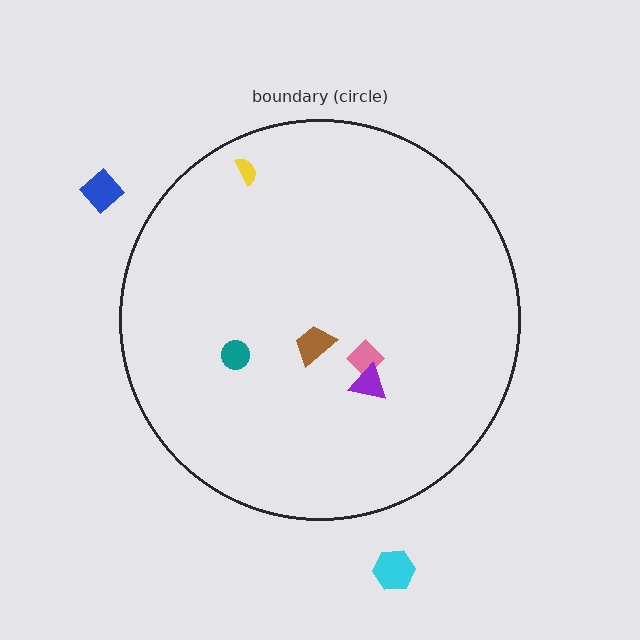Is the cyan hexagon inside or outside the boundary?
Outside.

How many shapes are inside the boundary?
5 inside, 2 outside.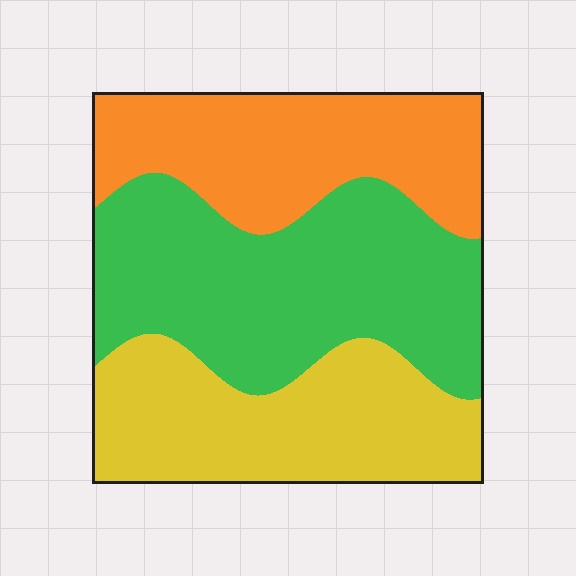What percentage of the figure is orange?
Orange covers 28% of the figure.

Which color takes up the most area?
Green, at roughly 40%.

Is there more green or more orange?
Green.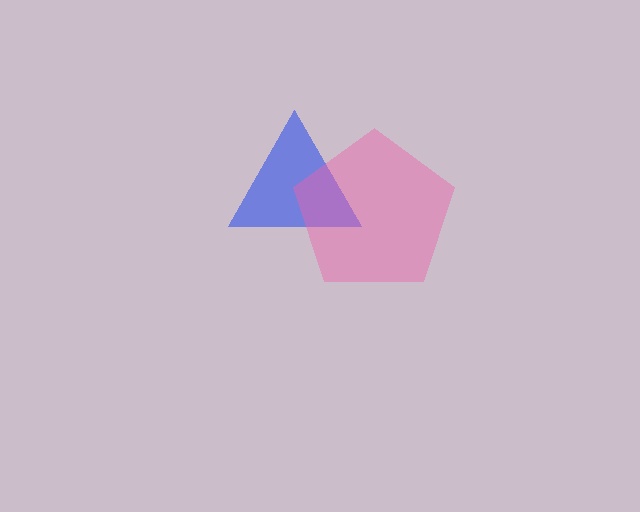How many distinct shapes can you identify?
There are 2 distinct shapes: a blue triangle, a pink pentagon.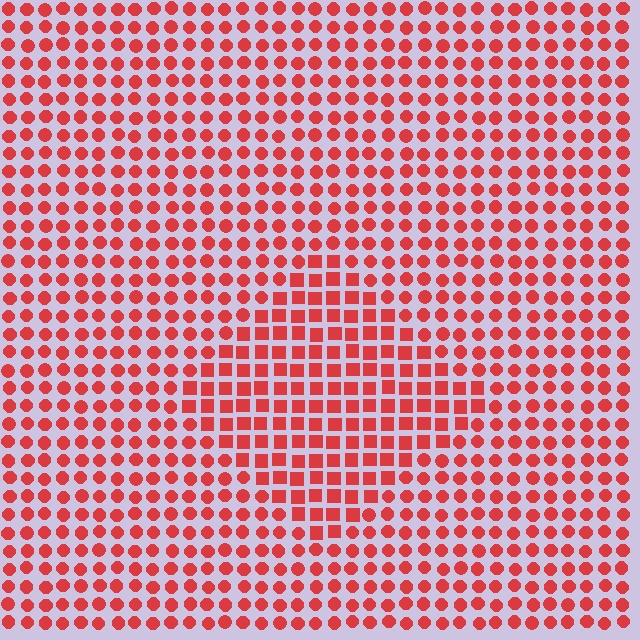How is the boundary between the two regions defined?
The boundary is defined by a change in element shape: squares inside vs. circles outside. All elements share the same color and spacing.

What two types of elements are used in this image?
The image uses squares inside the diamond region and circles outside it.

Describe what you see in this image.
The image is filled with small red elements arranged in a uniform grid. A diamond-shaped region contains squares, while the surrounding area contains circles. The boundary is defined purely by the change in element shape.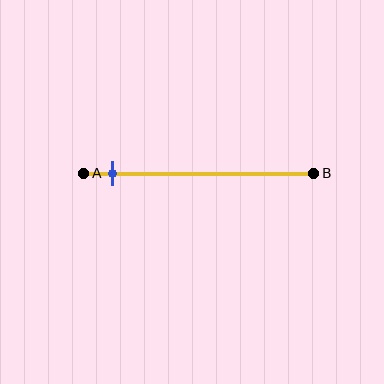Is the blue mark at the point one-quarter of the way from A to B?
No, the mark is at about 15% from A, not at the 25% one-quarter point.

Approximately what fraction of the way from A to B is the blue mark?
The blue mark is approximately 15% of the way from A to B.